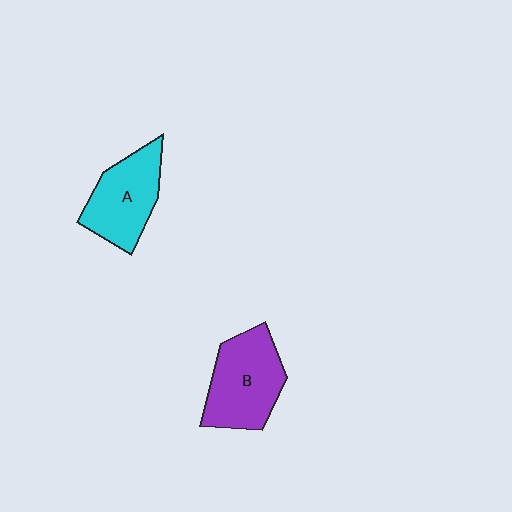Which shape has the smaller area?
Shape A (cyan).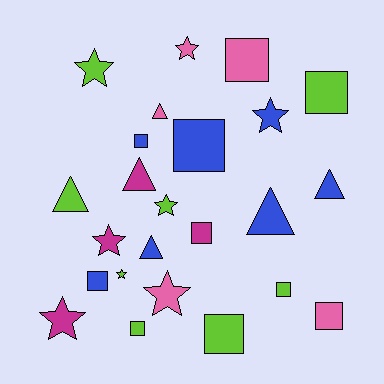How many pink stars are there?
There are 2 pink stars.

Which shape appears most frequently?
Square, with 10 objects.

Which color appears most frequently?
Lime, with 8 objects.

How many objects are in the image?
There are 24 objects.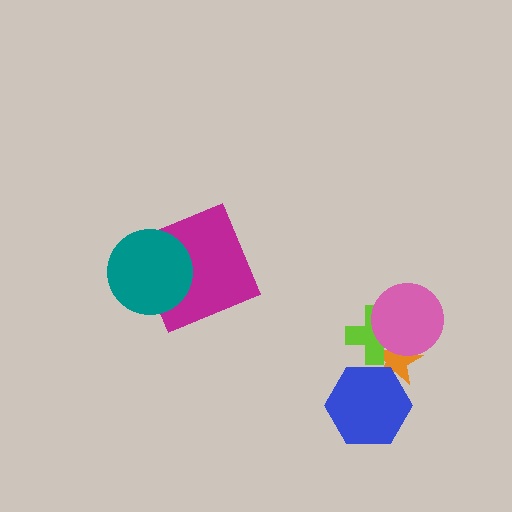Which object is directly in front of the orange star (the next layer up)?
The blue hexagon is directly in front of the orange star.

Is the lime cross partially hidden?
Yes, it is partially covered by another shape.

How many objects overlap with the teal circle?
1 object overlaps with the teal circle.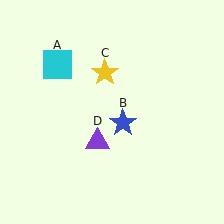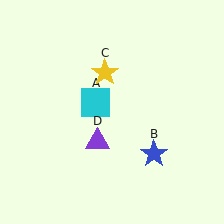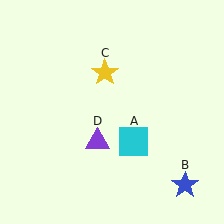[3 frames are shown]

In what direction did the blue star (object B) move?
The blue star (object B) moved down and to the right.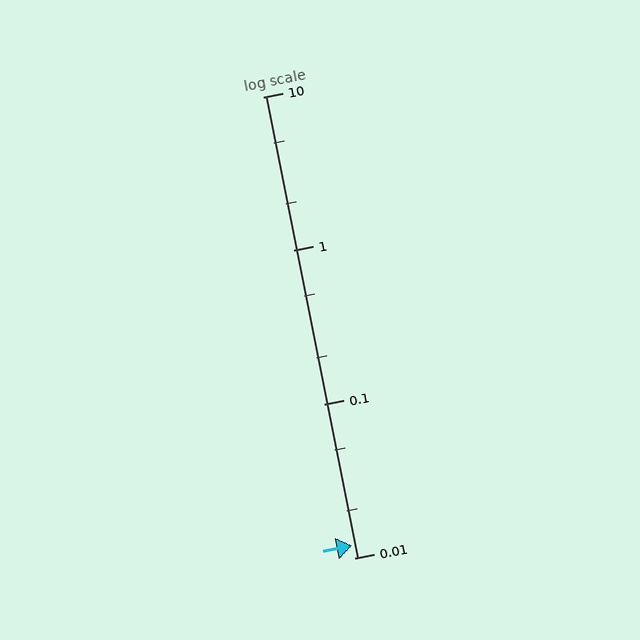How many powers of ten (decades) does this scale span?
The scale spans 3 decades, from 0.01 to 10.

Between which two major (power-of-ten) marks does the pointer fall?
The pointer is between 0.01 and 0.1.